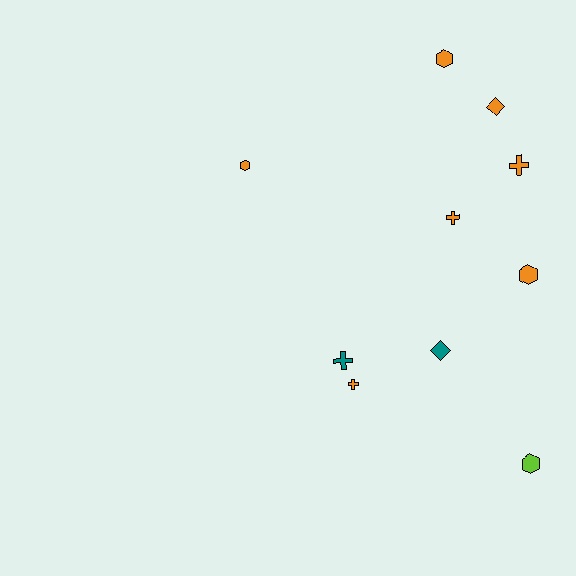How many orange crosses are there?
There are 3 orange crosses.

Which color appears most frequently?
Orange, with 7 objects.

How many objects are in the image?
There are 10 objects.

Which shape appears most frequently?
Cross, with 4 objects.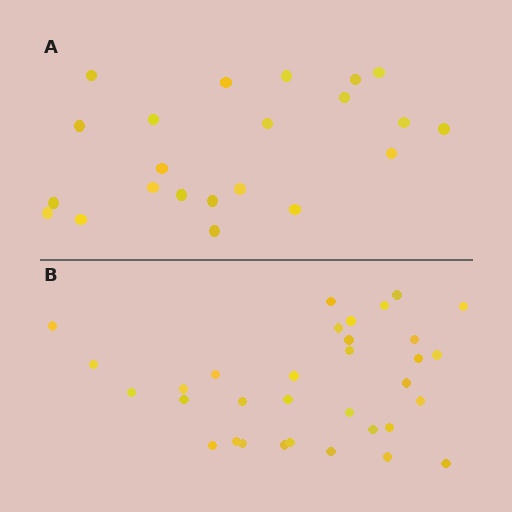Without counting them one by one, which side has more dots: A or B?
Region B (the bottom region) has more dots.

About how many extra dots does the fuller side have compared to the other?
Region B has roughly 12 or so more dots than region A.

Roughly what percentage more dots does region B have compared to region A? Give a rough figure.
About 50% more.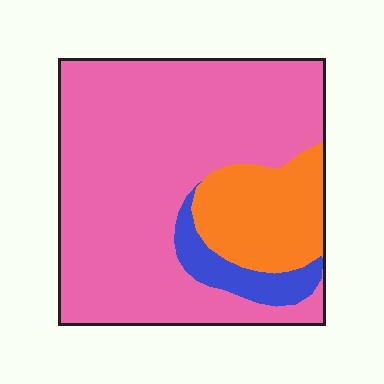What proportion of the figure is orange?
Orange takes up about one sixth (1/6) of the figure.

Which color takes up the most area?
Pink, at roughly 75%.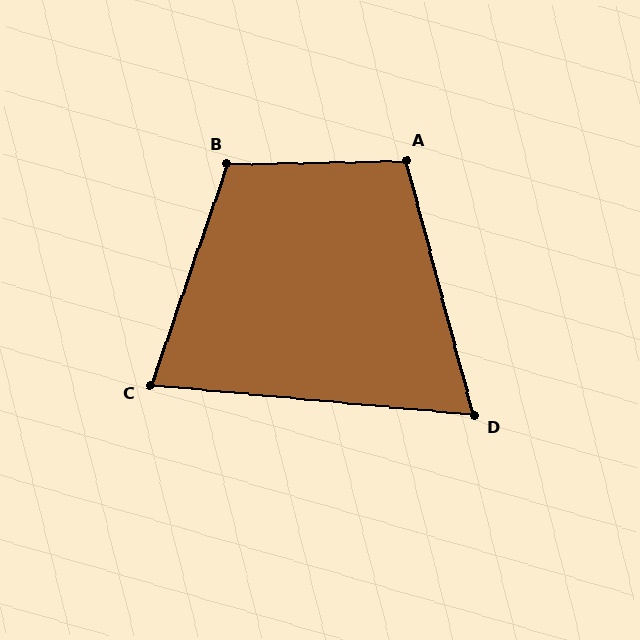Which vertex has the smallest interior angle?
D, at approximately 70 degrees.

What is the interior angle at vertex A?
Approximately 104 degrees (obtuse).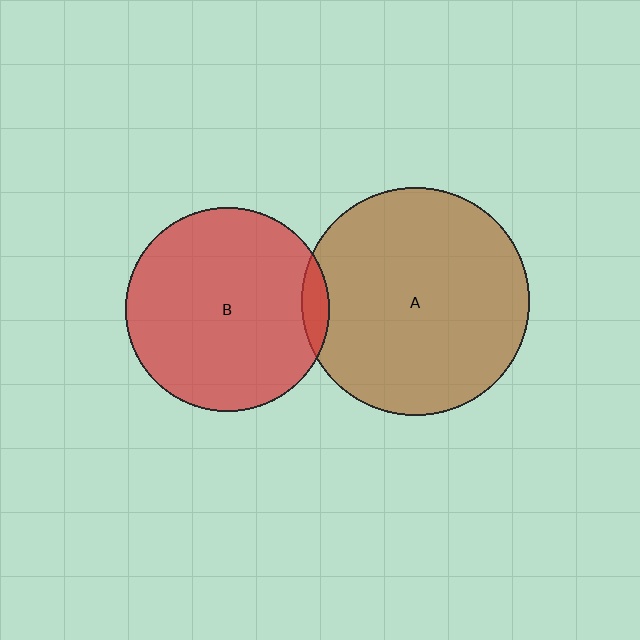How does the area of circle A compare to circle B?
Approximately 1.2 times.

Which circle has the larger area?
Circle A (brown).